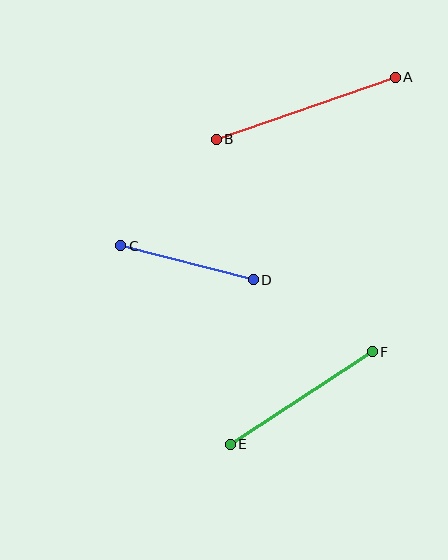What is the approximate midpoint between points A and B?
The midpoint is at approximately (306, 108) pixels.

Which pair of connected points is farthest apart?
Points A and B are farthest apart.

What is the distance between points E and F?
The distance is approximately 169 pixels.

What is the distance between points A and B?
The distance is approximately 189 pixels.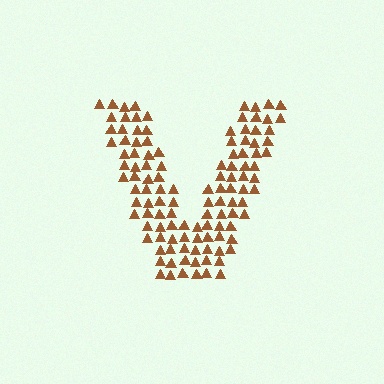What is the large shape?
The large shape is the letter V.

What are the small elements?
The small elements are triangles.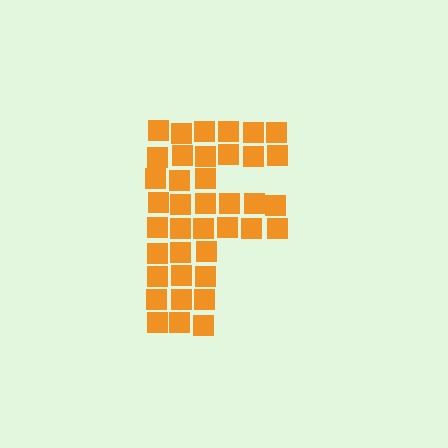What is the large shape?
The large shape is the letter F.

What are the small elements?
The small elements are squares.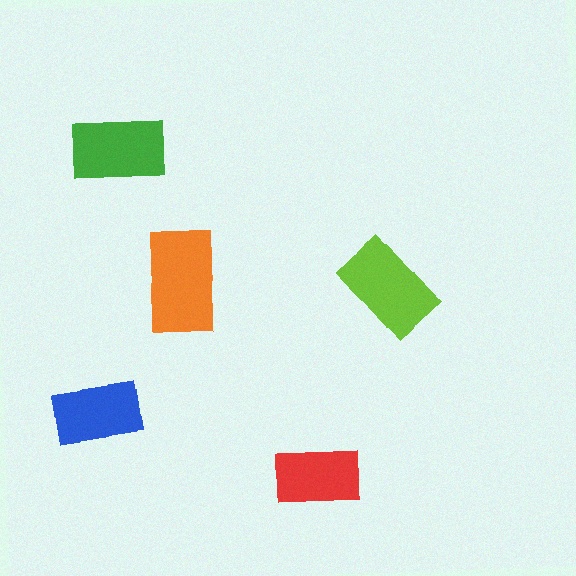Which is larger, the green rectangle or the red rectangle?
The green one.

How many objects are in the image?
There are 5 objects in the image.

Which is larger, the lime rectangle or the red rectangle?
The lime one.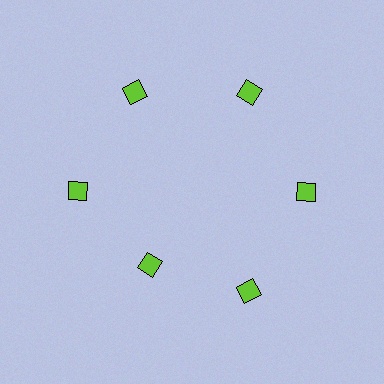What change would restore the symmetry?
The symmetry would be restored by moving it outward, back onto the ring so that all 6 diamonds sit at equal angles and equal distance from the center.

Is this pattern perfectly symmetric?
No. The 6 lime diamonds are arranged in a ring, but one element near the 7 o'clock position is pulled inward toward the center, breaking the 6-fold rotational symmetry.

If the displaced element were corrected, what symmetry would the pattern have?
It would have 6-fold rotational symmetry — the pattern would map onto itself every 60 degrees.